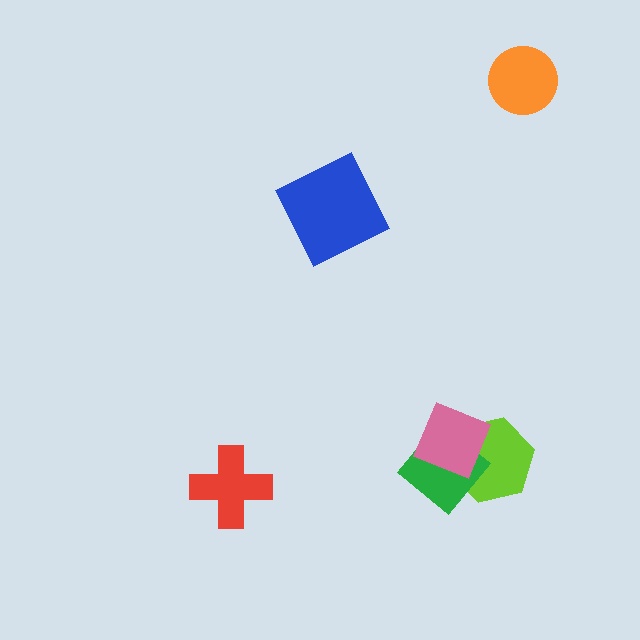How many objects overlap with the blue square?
0 objects overlap with the blue square.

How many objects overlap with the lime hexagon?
2 objects overlap with the lime hexagon.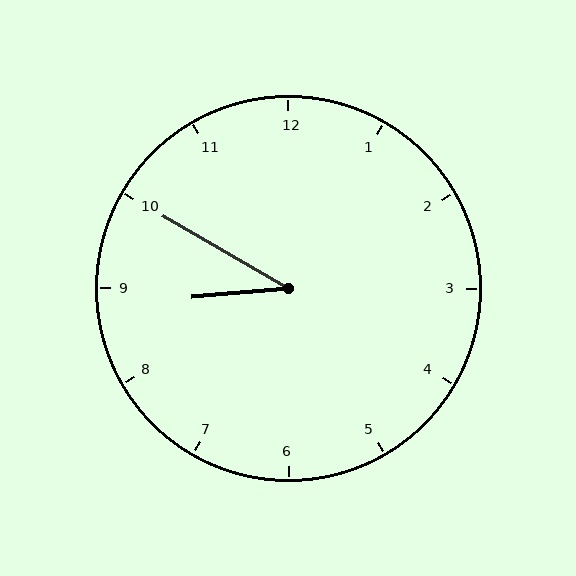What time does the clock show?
8:50.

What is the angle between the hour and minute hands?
Approximately 35 degrees.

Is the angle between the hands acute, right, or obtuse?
It is acute.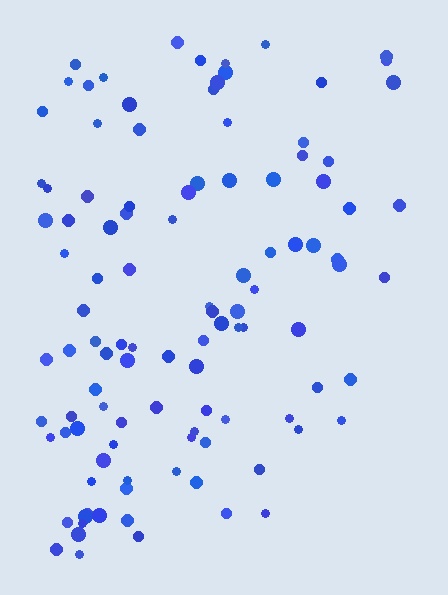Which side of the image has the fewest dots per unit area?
The right.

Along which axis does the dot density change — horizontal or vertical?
Horizontal.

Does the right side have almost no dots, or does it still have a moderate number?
Still a moderate number, just noticeably fewer than the left.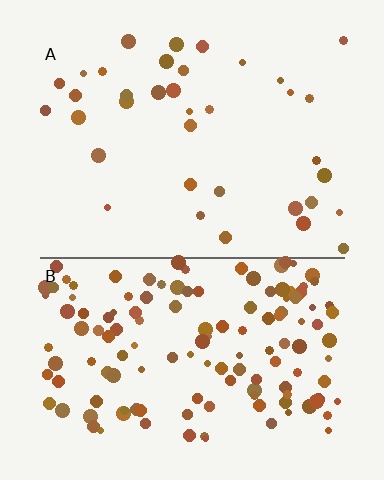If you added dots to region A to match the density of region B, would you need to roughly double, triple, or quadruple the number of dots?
Approximately quadruple.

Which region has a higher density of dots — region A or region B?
B (the bottom).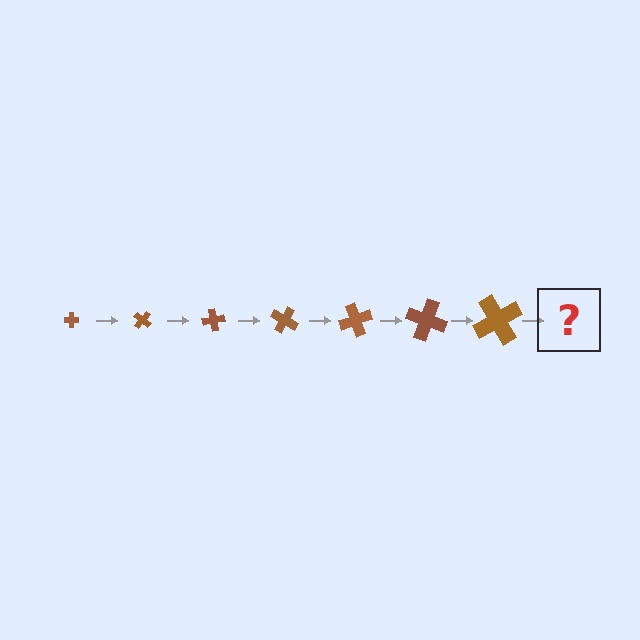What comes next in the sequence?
The next element should be a cross, larger than the previous one and rotated 280 degrees from the start.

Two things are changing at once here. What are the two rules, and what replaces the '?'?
The two rules are that the cross grows larger each step and it rotates 40 degrees each step. The '?' should be a cross, larger than the previous one and rotated 280 degrees from the start.